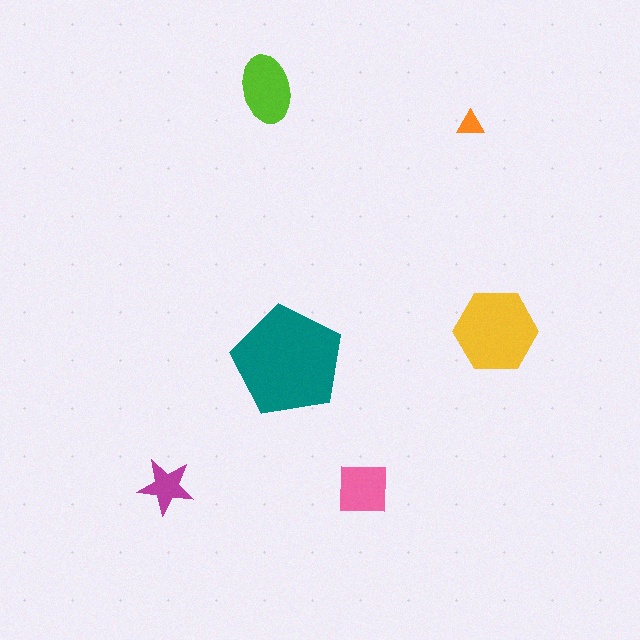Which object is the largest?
The teal pentagon.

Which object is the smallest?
The orange triangle.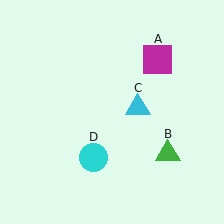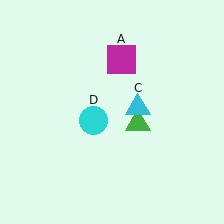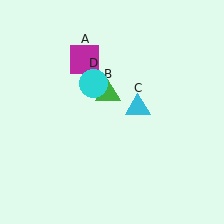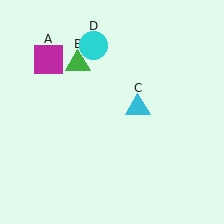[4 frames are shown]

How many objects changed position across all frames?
3 objects changed position: magenta square (object A), green triangle (object B), cyan circle (object D).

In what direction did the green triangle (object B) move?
The green triangle (object B) moved up and to the left.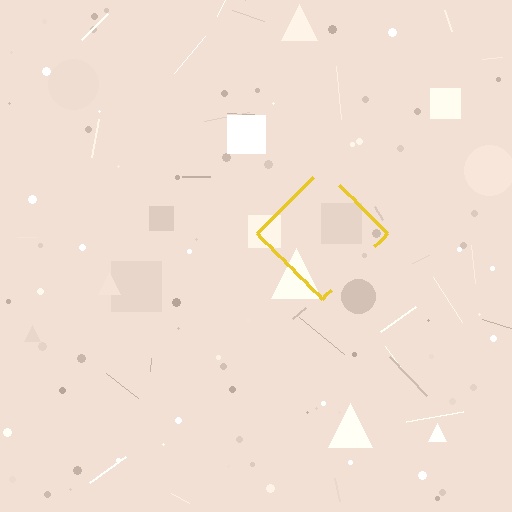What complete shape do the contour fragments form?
The contour fragments form a diamond.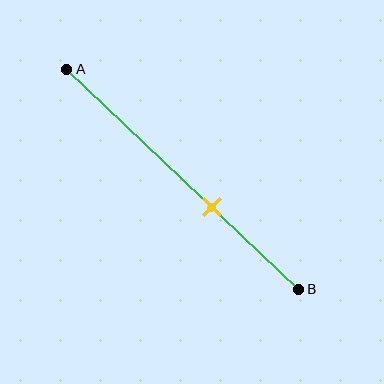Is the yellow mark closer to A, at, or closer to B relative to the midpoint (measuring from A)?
The yellow mark is closer to point B than the midpoint of segment AB.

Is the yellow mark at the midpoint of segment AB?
No, the mark is at about 65% from A, not at the 50% midpoint.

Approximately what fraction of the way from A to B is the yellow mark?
The yellow mark is approximately 65% of the way from A to B.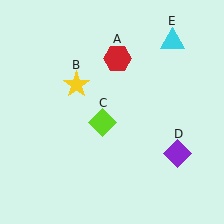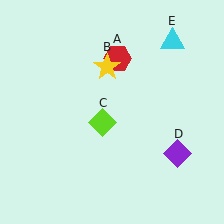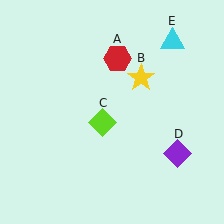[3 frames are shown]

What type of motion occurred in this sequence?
The yellow star (object B) rotated clockwise around the center of the scene.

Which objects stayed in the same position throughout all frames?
Red hexagon (object A) and lime diamond (object C) and purple diamond (object D) and cyan triangle (object E) remained stationary.